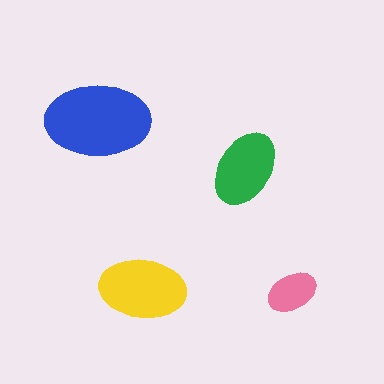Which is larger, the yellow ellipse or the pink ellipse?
The yellow one.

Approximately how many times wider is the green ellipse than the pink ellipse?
About 1.5 times wider.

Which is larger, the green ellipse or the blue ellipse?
The blue one.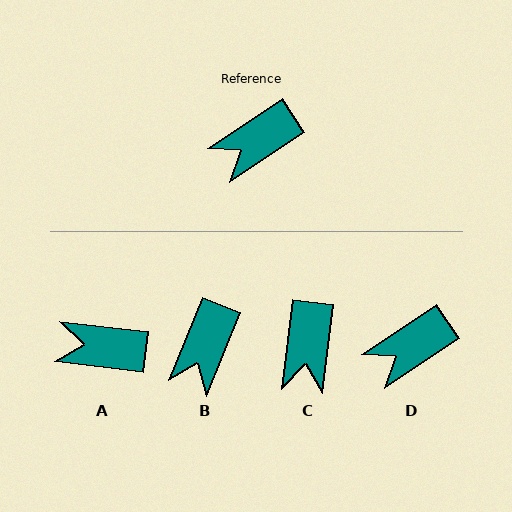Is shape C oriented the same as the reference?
No, it is off by about 49 degrees.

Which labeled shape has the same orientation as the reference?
D.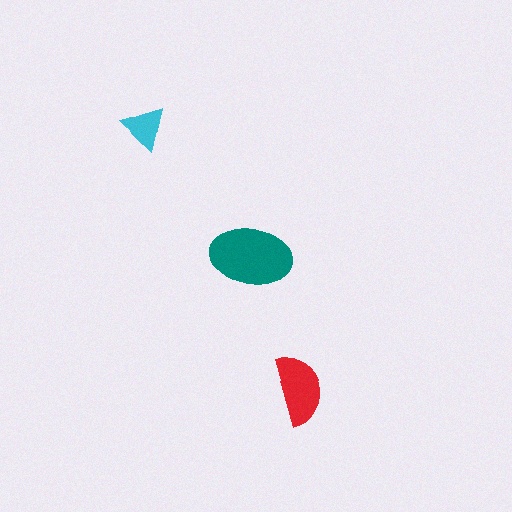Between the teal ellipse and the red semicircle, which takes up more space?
The teal ellipse.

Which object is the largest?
The teal ellipse.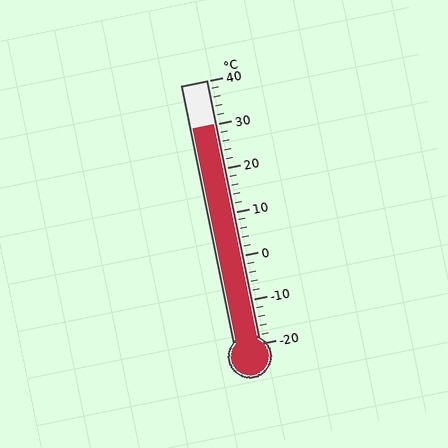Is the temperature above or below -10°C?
The temperature is above -10°C.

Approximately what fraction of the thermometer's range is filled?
The thermometer is filled to approximately 85% of its range.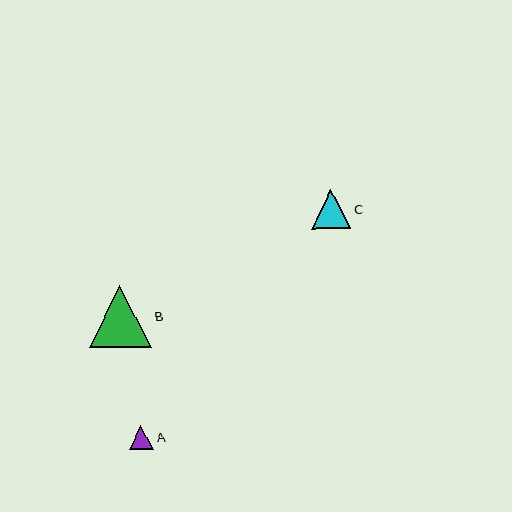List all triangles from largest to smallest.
From largest to smallest: B, C, A.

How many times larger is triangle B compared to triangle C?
Triangle B is approximately 1.6 times the size of triangle C.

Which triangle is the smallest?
Triangle A is the smallest with a size of approximately 24 pixels.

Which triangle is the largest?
Triangle B is the largest with a size of approximately 63 pixels.